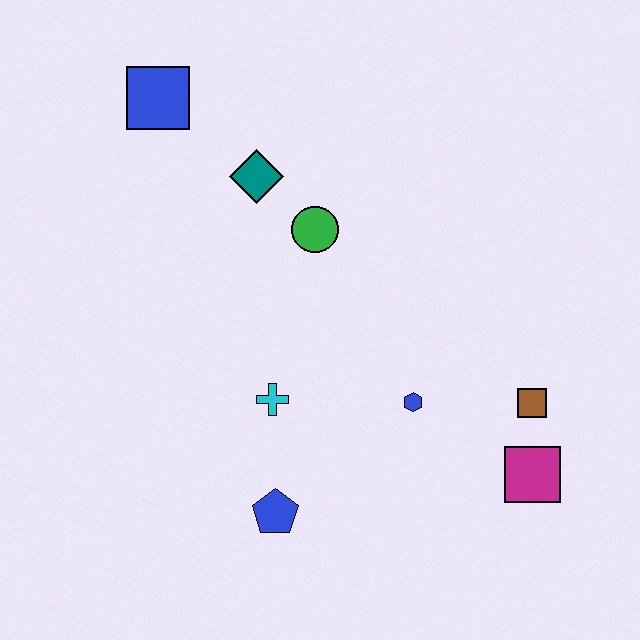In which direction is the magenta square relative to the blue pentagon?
The magenta square is to the right of the blue pentagon.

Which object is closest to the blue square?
The teal diamond is closest to the blue square.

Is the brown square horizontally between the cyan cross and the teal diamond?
No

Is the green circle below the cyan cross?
No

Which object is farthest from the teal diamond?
The magenta square is farthest from the teal diamond.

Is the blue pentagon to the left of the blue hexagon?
Yes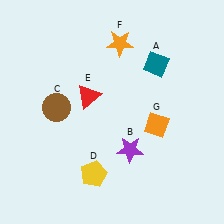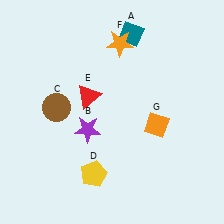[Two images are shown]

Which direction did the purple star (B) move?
The purple star (B) moved left.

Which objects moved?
The objects that moved are: the teal diamond (A), the purple star (B).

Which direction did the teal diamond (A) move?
The teal diamond (A) moved up.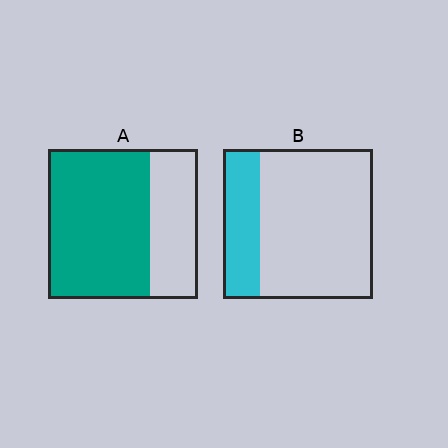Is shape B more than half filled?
No.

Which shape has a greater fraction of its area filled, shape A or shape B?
Shape A.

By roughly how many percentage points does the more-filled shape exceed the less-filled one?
By roughly 45 percentage points (A over B).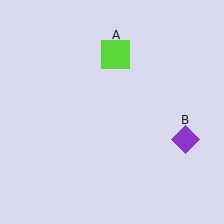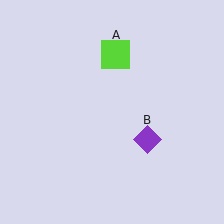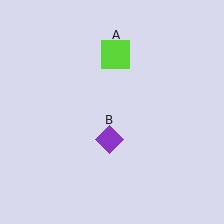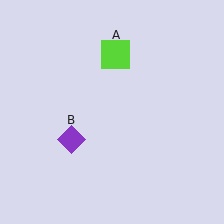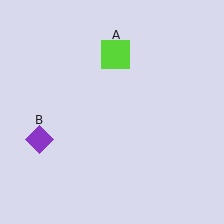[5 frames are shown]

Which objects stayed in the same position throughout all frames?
Lime square (object A) remained stationary.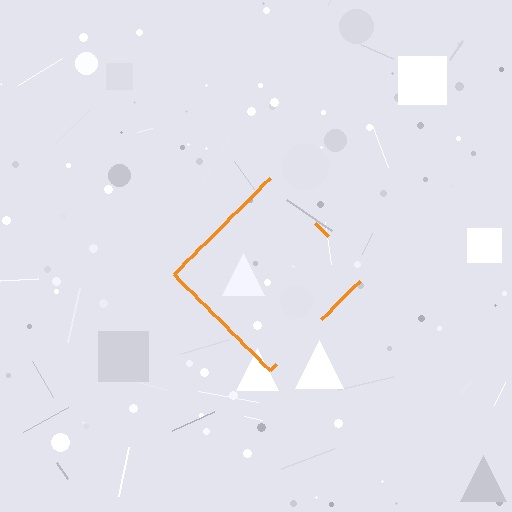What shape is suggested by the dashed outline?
The dashed outline suggests a diamond.